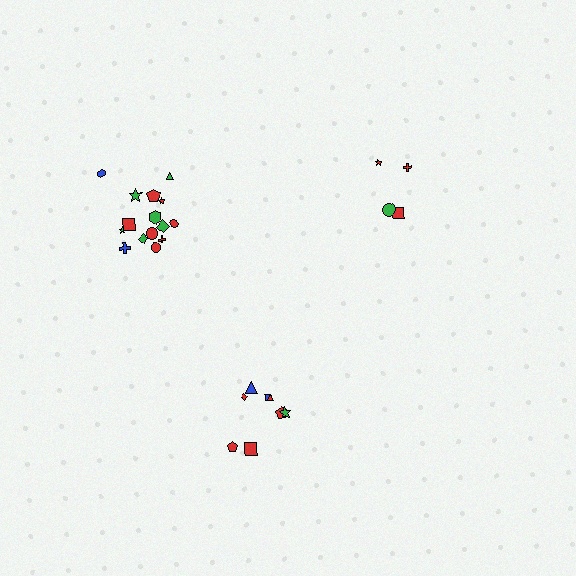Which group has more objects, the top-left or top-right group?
The top-left group.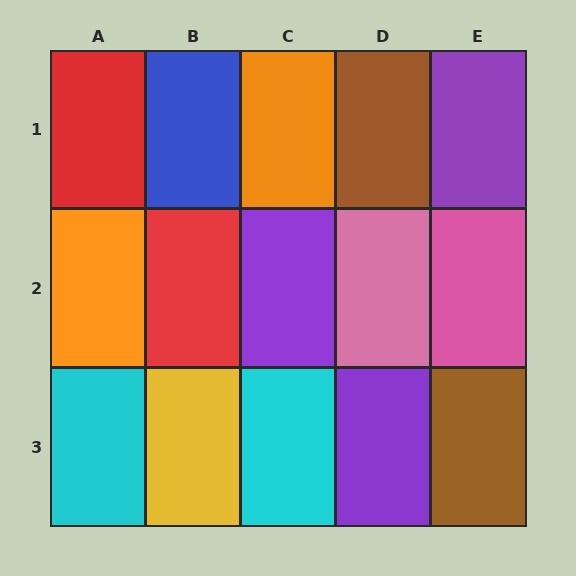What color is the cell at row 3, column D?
Purple.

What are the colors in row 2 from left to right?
Orange, red, purple, pink, pink.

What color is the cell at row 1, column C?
Orange.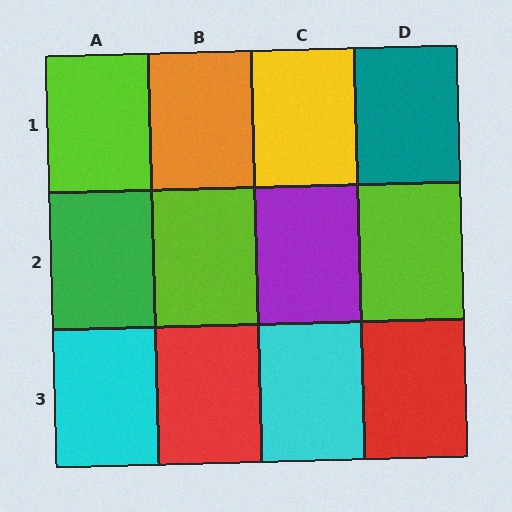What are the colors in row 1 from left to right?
Lime, orange, yellow, teal.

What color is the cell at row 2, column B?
Lime.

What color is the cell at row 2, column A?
Green.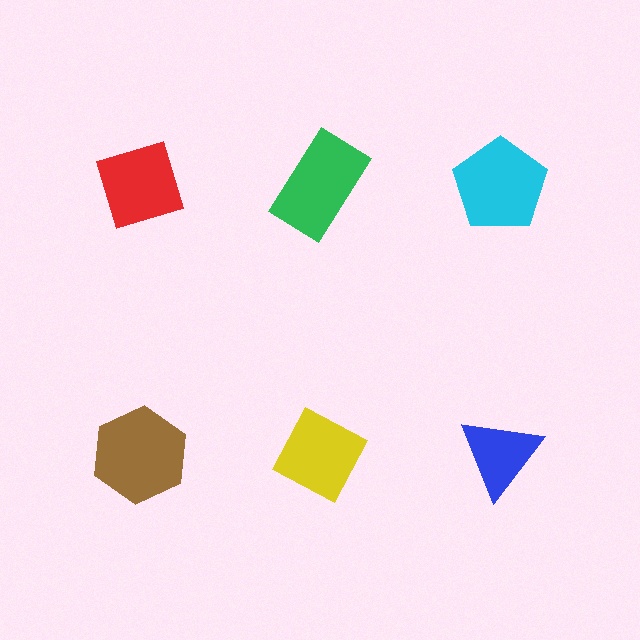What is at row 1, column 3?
A cyan pentagon.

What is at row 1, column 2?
A green rectangle.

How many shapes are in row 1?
3 shapes.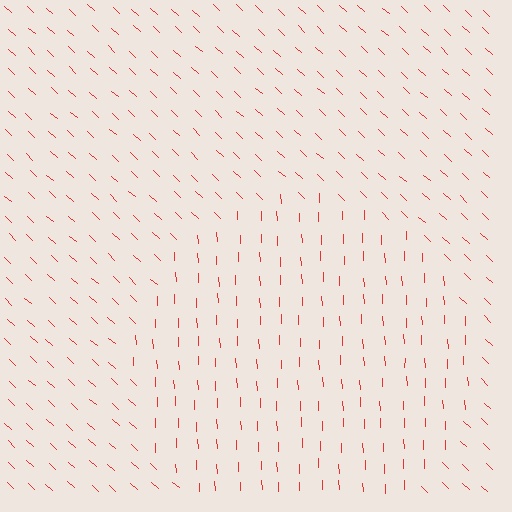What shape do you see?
I see a circle.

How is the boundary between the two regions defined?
The boundary is defined purely by a change in line orientation (approximately 45 degrees difference). All lines are the same color and thickness.